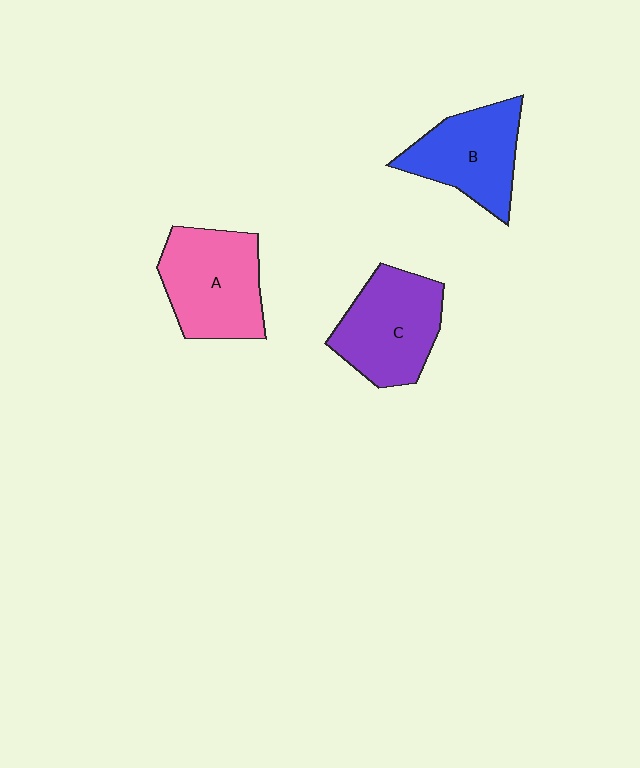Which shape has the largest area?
Shape A (pink).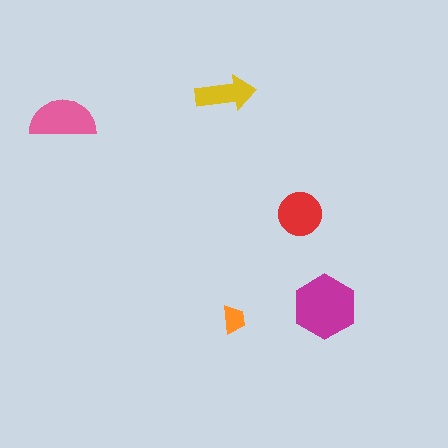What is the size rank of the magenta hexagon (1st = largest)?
1st.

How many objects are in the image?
There are 5 objects in the image.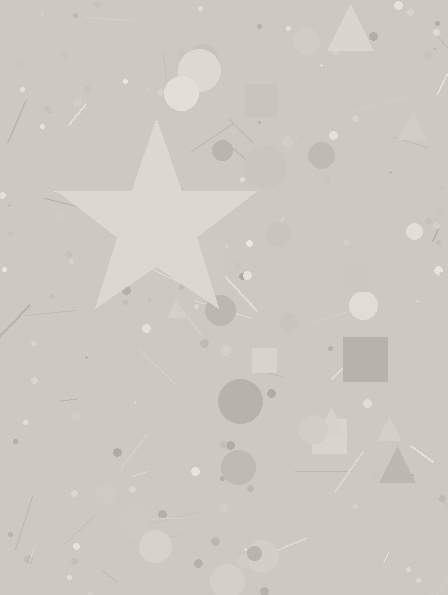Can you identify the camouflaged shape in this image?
The camouflaged shape is a star.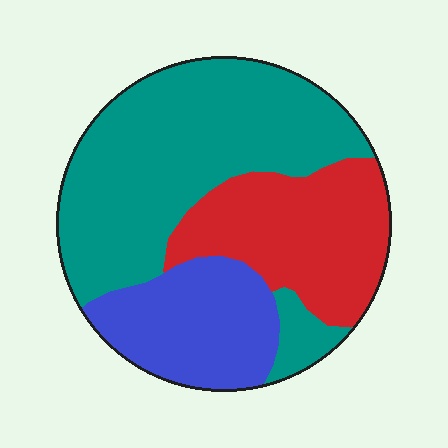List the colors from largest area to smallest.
From largest to smallest: teal, red, blue.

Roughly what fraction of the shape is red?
Red covers roughly 25% of the shape.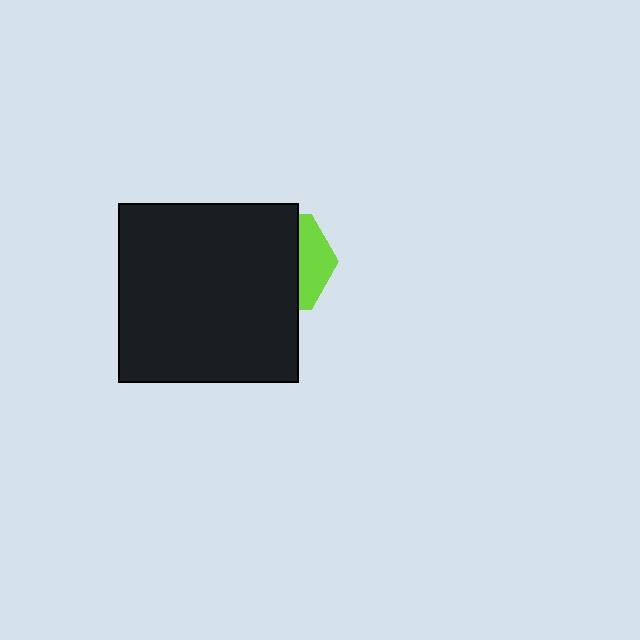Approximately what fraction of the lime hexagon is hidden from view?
Roughly 69% of the lime hexagon is hidden behind the black square.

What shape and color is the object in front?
The object in front is a black square.